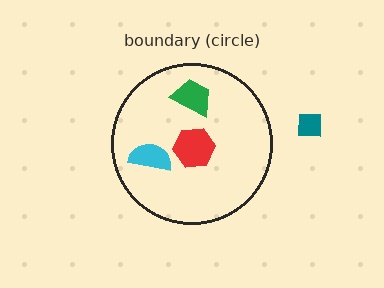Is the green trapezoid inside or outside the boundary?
Inside.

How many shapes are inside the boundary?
3 inside, 1 outside.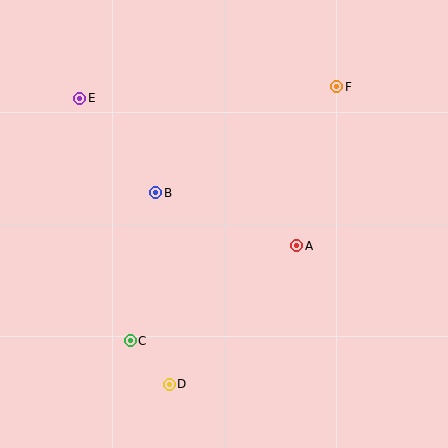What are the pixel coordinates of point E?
Point E is at (80, 98).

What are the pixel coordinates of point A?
Point A is at (297, 246).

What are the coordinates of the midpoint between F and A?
The midpoint between F and A is at (317, 166).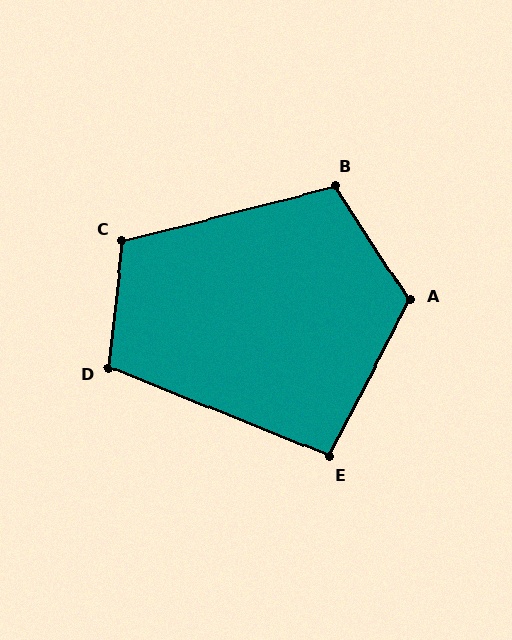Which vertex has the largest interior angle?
A, at approximately 119 degrees.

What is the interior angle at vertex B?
Approximately 109 degrees (obtuse).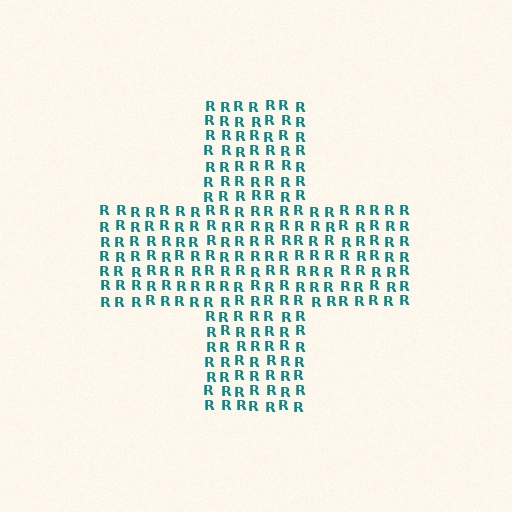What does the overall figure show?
The overall figure shows a cross.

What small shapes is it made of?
It is made of small letter R's.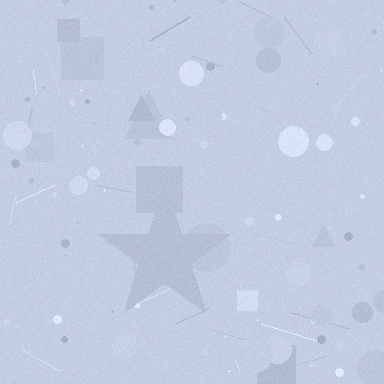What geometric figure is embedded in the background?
A star is embedded in the background.